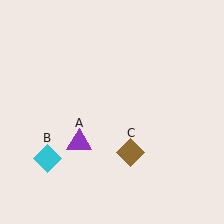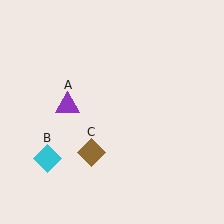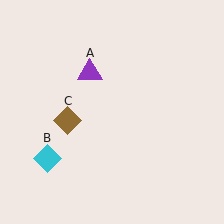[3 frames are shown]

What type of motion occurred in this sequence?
The purple triangle (object A), brown diamond (object C) rotated clockwise around the center of the scene.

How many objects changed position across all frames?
2 objects changed position: purple triangle (object A), brown diamond (object C).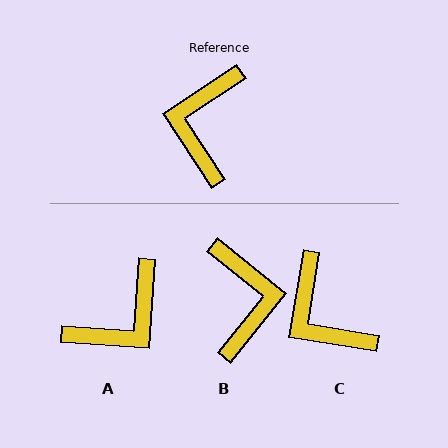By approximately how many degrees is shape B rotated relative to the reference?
Approximately 162 degrees clockwise.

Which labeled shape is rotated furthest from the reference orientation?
B, about 162 degrees away.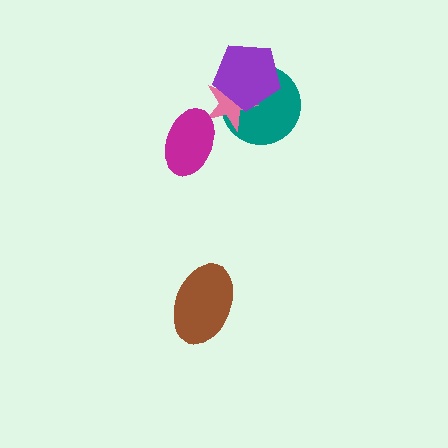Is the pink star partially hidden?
Yes, it is partially covered by another shape.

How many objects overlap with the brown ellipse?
0 objects overlap with the brown ellipse.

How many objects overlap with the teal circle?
2 objects overlap with the teal circle.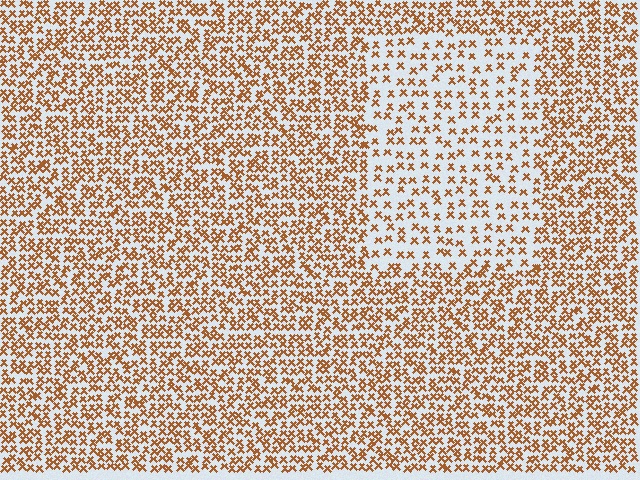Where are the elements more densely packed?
The elements are more densely packed outside the rectangle boundary.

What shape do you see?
I see a rectangle.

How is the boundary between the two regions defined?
The boundary is defined by a change in element density (approximately 2.0x ratio). All elements are the same color, size, and shape.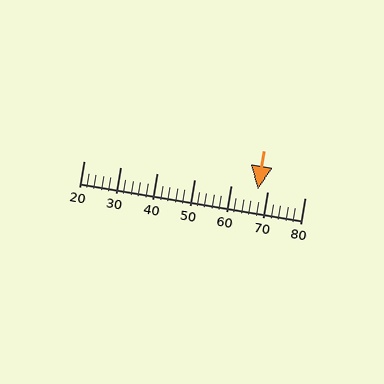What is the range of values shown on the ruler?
The ruler shows values from 20 to 80.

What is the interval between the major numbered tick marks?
The major tick marks are spaced 10 units apart.